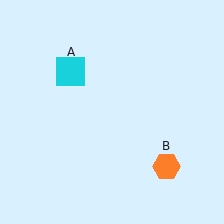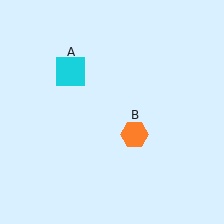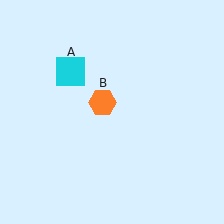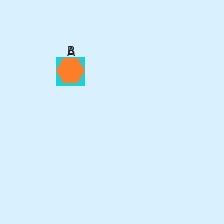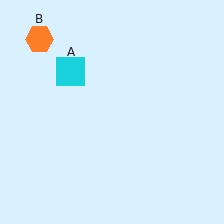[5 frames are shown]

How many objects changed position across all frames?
1 object changed position: orange hexagon (object B).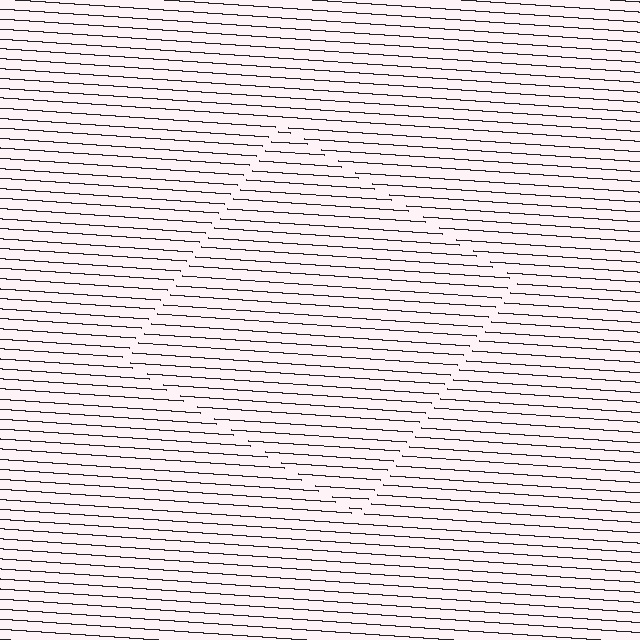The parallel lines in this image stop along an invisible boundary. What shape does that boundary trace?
An illusory square. The interior of the shape contains the same grating, shifted by half a period — the contour is defined by the phase discontinuity where line-ends from the inner and outer gratings abut.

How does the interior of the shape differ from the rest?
The interior of the shape contains the same grating, shifted by half a period — the contour is defined by the phase discontinuity where line-ends from the inner and outer gratings abut.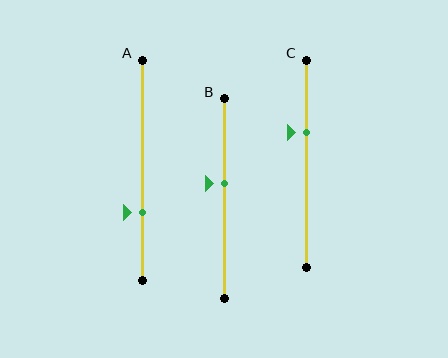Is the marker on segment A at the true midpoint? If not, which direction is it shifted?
No, the marker on segment A is shifted downward by about 19% of the segment length.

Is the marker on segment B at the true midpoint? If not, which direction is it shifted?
No, the marker on segment B is shifted upward by about 7% of the segment length.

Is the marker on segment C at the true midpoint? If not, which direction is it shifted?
No, the marker on segment C is shifted upward by about 15% of the segment length.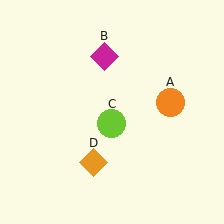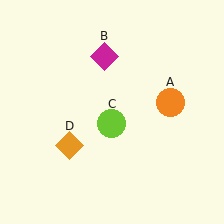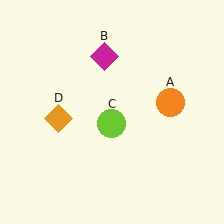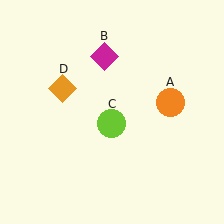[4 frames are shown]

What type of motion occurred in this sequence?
The orange diamond (object D) rotated clockwise around the center of the scene.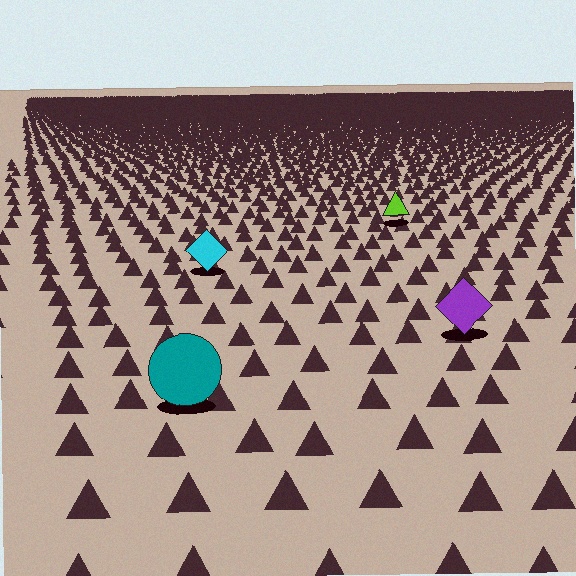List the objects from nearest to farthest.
From nearest to farthest: the teal circle, the purple diamond, the cyan diamond, the lime triangle.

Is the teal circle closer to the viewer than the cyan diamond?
Yes. The teal circle is closer — you can tell from the texture gradient: the ground texture is coarser near it.